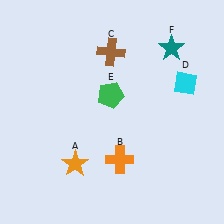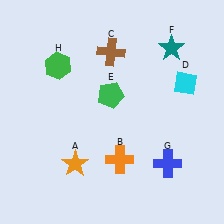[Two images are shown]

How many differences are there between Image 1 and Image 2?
There are 2 differences between the two images.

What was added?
A blue cross (G), a green hexagon (H) were added in Image 2.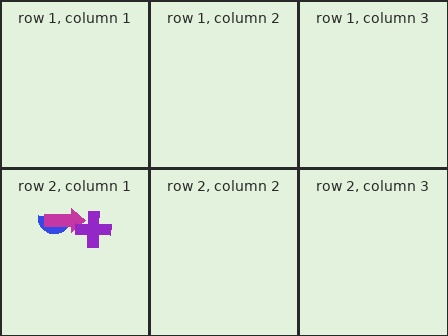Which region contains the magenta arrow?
The row 2, column 1 region.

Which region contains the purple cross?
The row 2, column 1 region.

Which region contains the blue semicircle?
The row 2, column 1 region.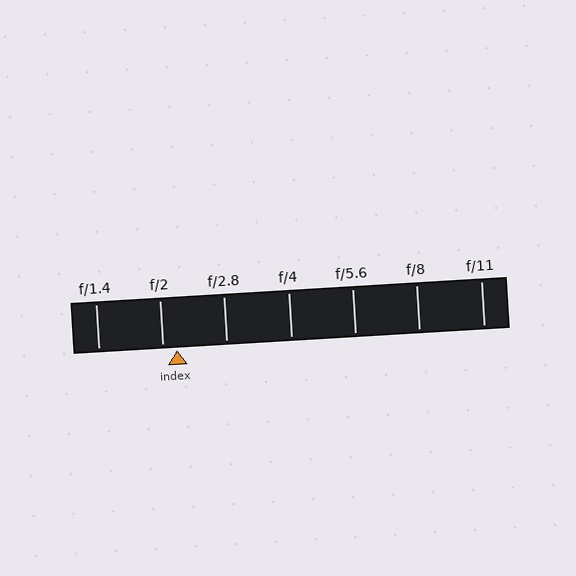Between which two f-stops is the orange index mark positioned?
The index mark is between f/2 and f/2.8.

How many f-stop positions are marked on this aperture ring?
There are 7 f-stop positions marked.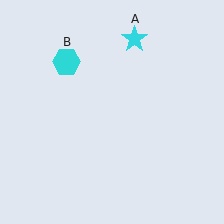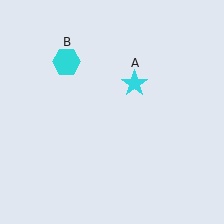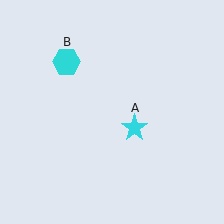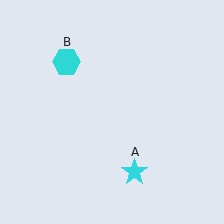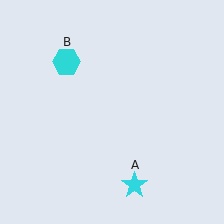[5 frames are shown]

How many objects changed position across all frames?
1 object changed position: cyan star (object A).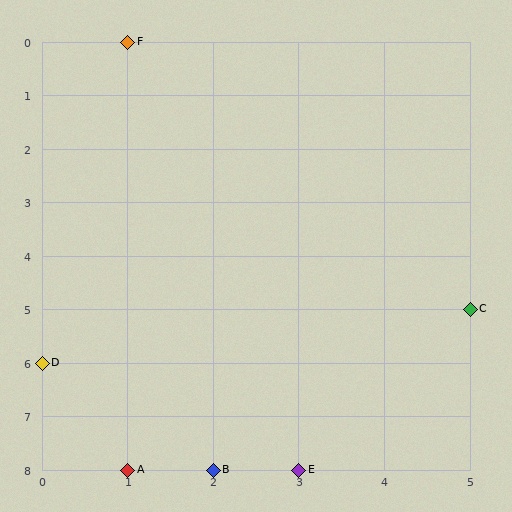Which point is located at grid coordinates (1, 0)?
Point F is at (1, 0).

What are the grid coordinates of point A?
Point A is at grid coordinates (1, 8).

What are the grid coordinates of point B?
Point B is at grid coordinates (2, 8).